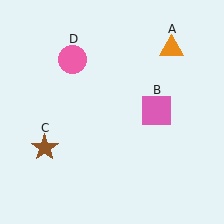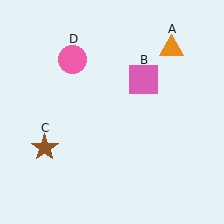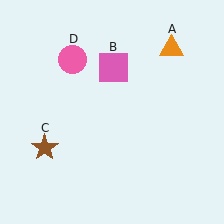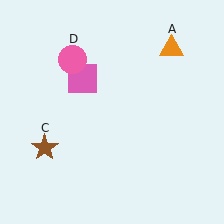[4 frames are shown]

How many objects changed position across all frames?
1 object changed position: pink square (object B).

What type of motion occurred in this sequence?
The pink square (object B) rotated counterclockwise around the center of the scene.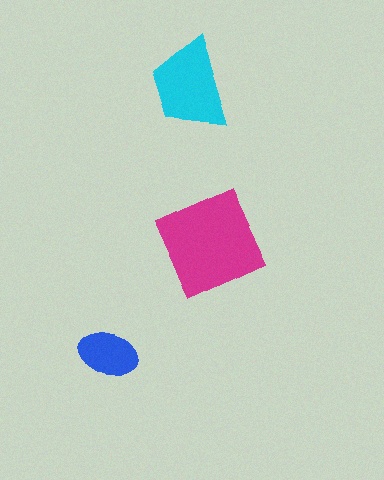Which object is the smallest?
The blue ellipse.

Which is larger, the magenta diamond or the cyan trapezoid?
The magenta diamond.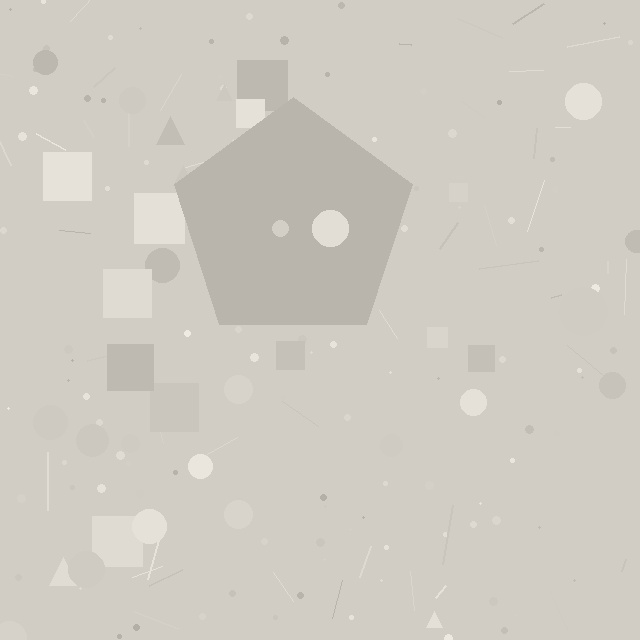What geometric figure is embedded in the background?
A pentagon is embedded in the background.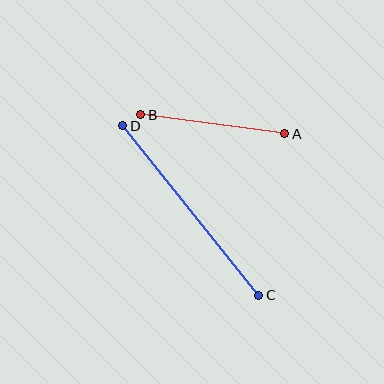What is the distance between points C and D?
The distance is approximately 217 pixels.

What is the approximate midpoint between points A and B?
The midpoint is at approximately (213, 124) pixels.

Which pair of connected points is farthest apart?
Points C and D are farthest apart.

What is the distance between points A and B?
The distance is approximately 145 pixels.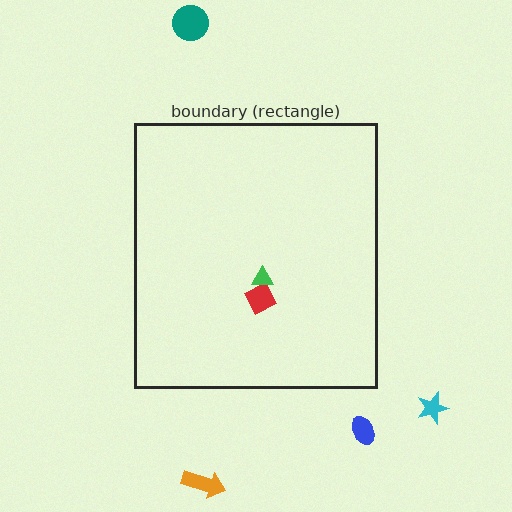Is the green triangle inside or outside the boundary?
Inside.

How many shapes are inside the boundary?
2 inside, 4 outside.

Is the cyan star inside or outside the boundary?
Outside.